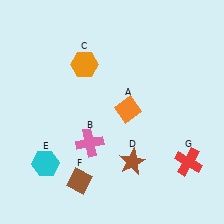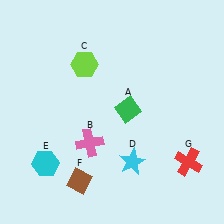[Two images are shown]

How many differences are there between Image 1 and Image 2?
There are 3 differences between the two images.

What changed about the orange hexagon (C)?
In Image 1, C is orange. In Image 2, it changed to lime.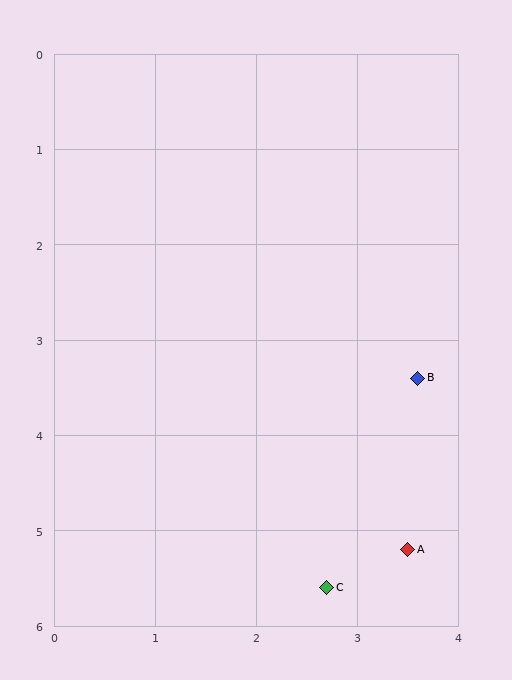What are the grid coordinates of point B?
Point B is at approximately (3.6, 3.4).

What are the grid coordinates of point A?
Point A is at approximately (3.5, 5.2).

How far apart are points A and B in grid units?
Points A and B are about 1.8 grid units apart.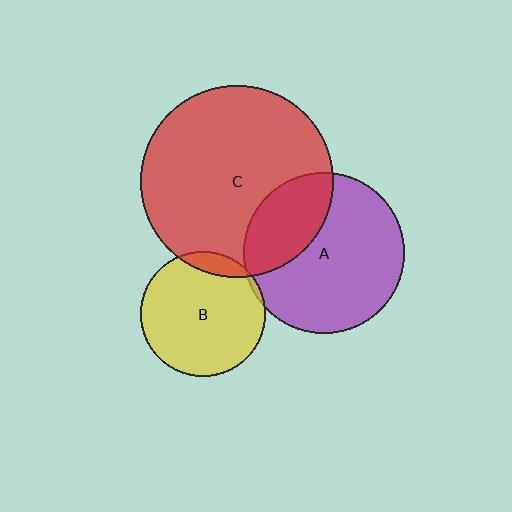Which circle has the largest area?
Circle C (red).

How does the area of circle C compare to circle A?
Approximately 1.4 times.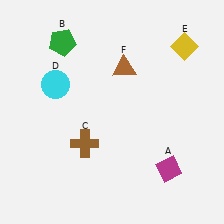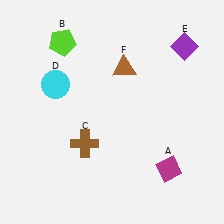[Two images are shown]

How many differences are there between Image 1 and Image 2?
There are 2 differences between the two images.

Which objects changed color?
B changed from green to lime. E changed from yellow to purple.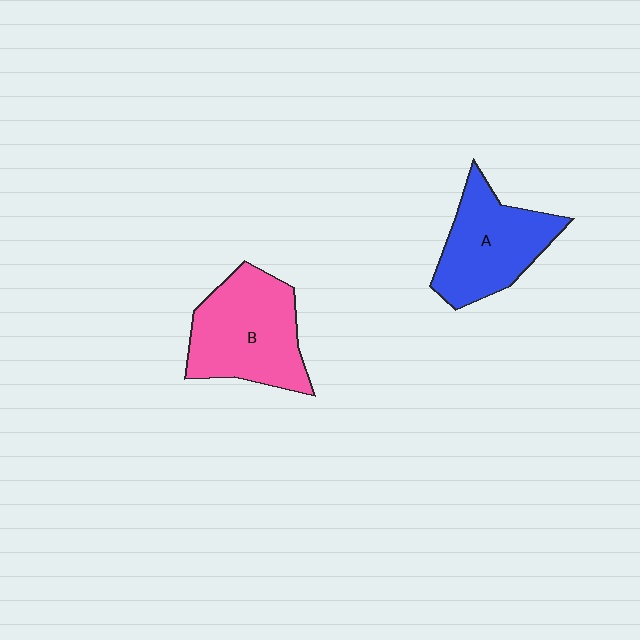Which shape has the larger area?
Shape B (pink).